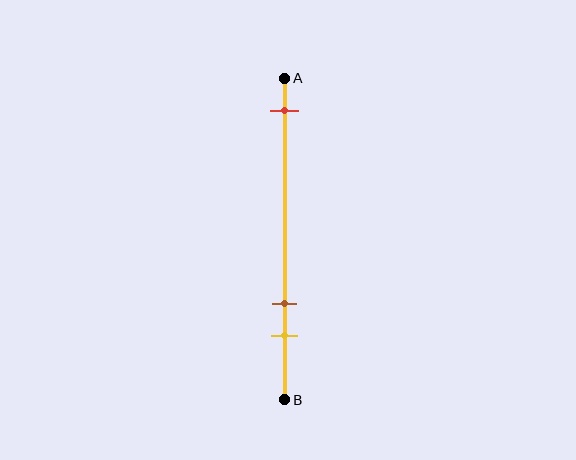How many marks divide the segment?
There are 3 marks dividing the segment.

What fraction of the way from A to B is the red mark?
The red mark is approximately 10% (0.1) of the way from A to B.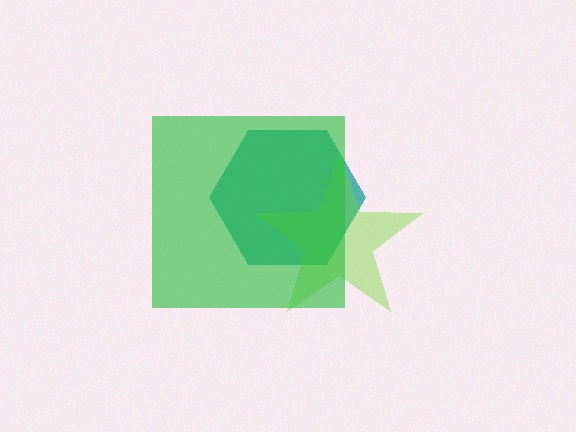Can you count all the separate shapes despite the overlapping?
Yes, there are 3 separate shapes.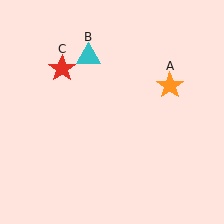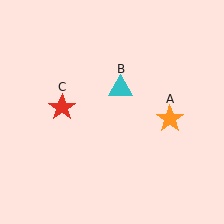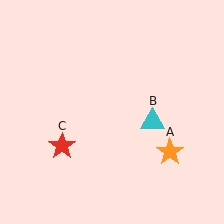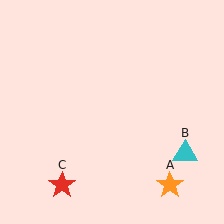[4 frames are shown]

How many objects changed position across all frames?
3 objects changed position: orange star (object A), cyan triangle (object B), red star (object C).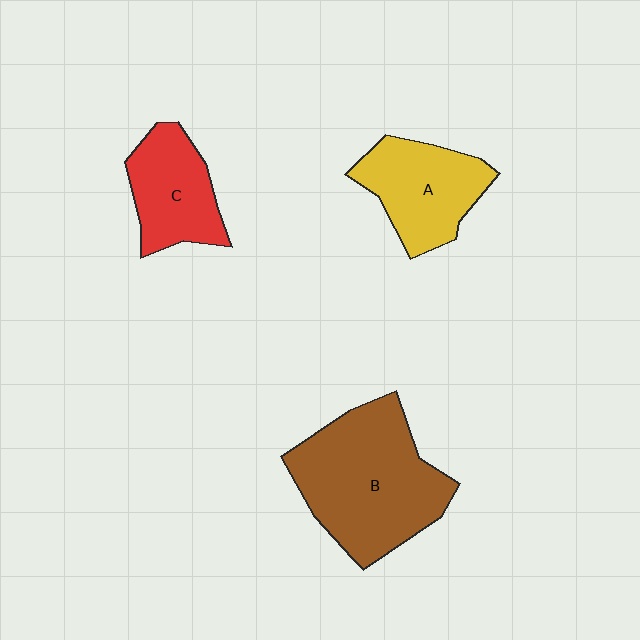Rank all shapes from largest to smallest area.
From largest to smallest: B (brown), A (yellow), C (red).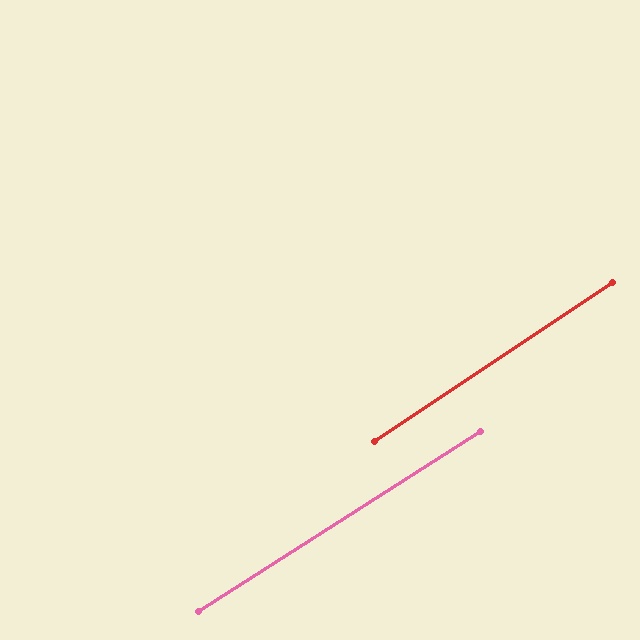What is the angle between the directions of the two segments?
Approximately 1 degree.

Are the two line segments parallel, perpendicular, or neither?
Parallel — their directions differ by only 1.2°.